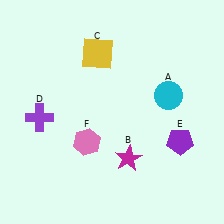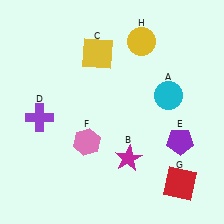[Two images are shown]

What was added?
A red square (G), a yellow circle (H) were added in Image 2.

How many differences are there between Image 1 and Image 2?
There are 2 differences between the two images.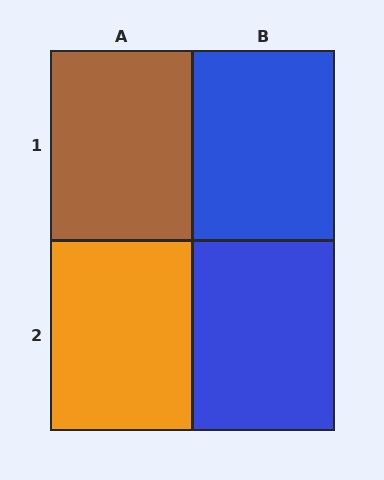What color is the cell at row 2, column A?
Orange.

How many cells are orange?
1 cell is orange.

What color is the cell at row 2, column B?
Blue.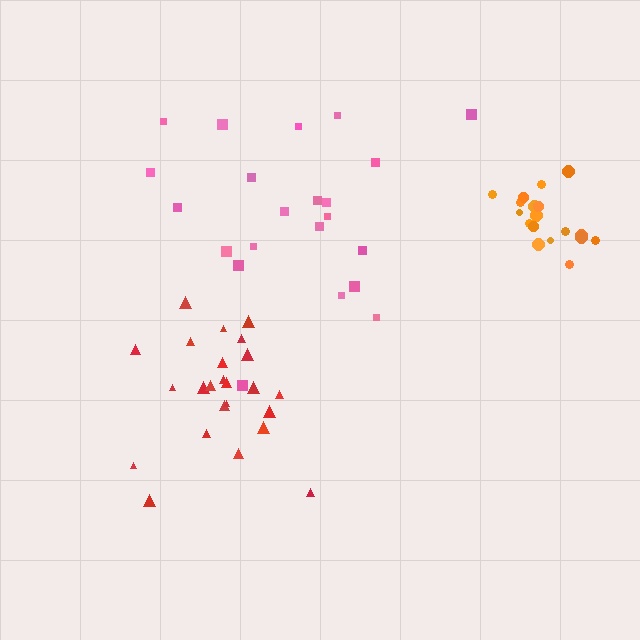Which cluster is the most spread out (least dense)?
Pink.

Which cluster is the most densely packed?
Orange.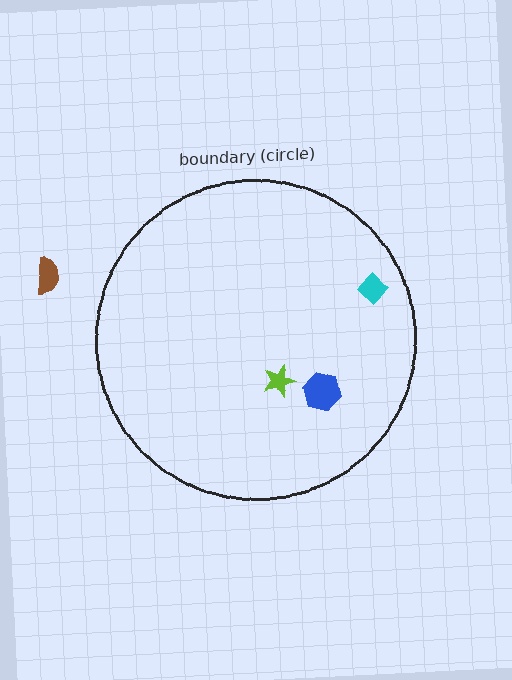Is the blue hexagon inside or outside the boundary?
Inside.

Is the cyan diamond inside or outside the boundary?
Inside.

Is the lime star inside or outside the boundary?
Inside.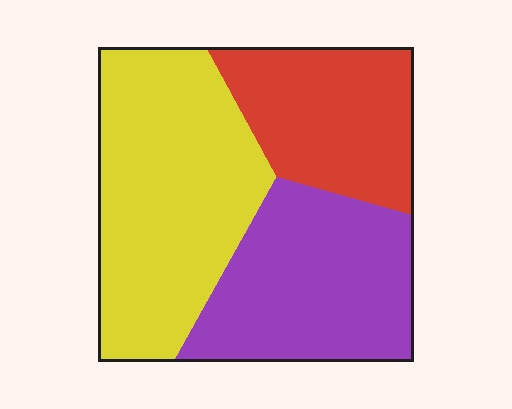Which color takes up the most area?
Yellow, at roughly 40%.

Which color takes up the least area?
Red, at roughly 25%.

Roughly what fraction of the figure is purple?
Purple covers roughly 35% of the figure.